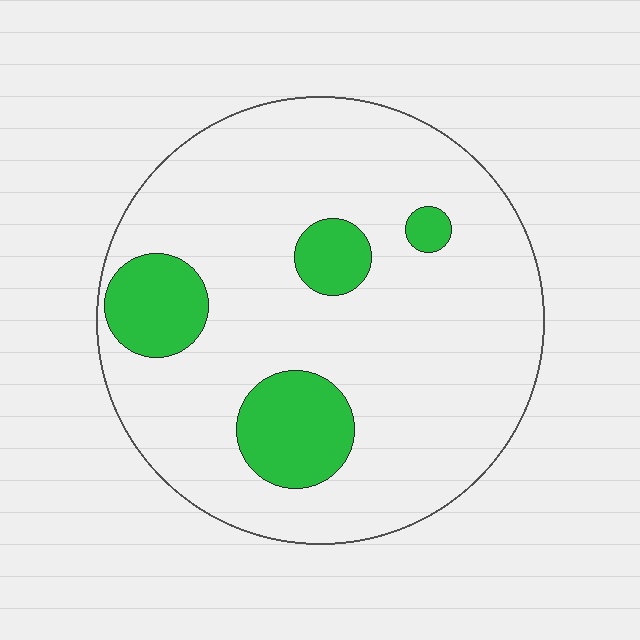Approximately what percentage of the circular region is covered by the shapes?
Approximately 15%.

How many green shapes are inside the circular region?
4.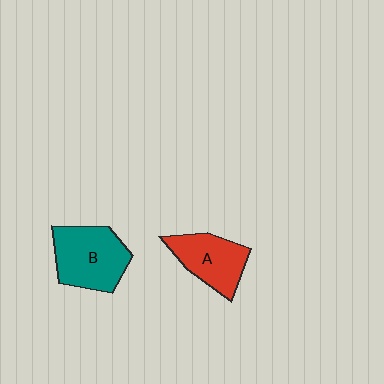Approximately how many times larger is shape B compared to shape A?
Approximately 1.3 times.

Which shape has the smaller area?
Shape A (red).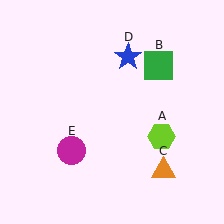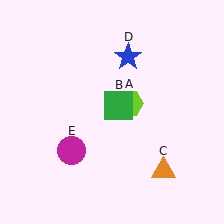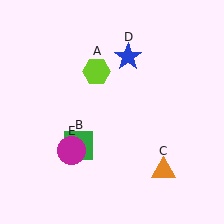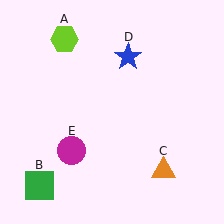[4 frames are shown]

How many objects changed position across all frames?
2 objects changed position: lime hexagon (object A), green square (object B).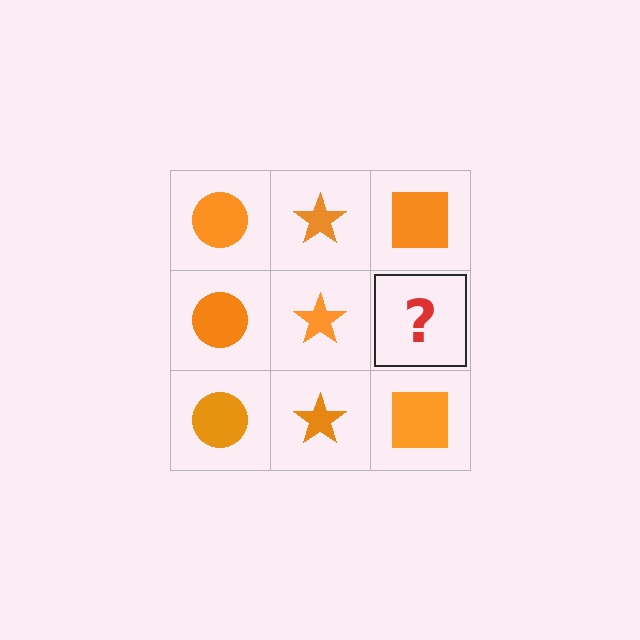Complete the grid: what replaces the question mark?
The question mark should be replaced with an orange square.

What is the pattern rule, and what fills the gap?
The rule is that each column has a consistent shape. The gap should be filled with an orange square.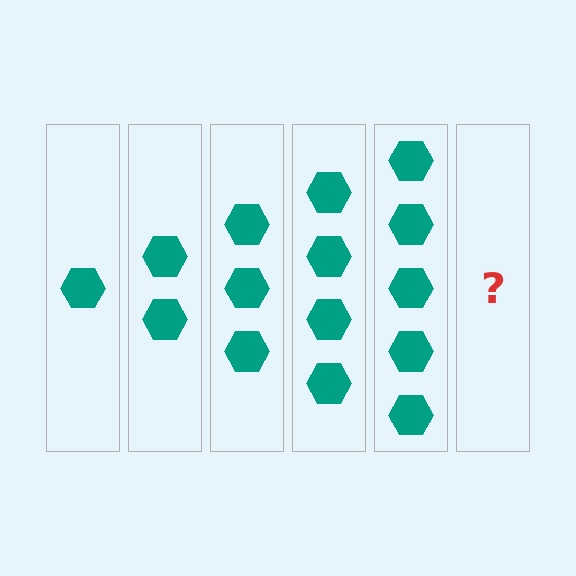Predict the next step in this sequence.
The next step is 6 hexagons.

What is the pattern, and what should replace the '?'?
The pattern is that each step adds one more hexagon. The '?' should be 6 hexagons.